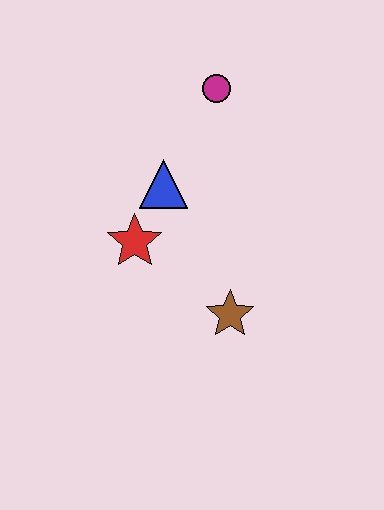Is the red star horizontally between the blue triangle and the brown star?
No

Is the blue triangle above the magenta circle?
No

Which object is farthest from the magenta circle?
The brown star is farthest from the magenta circle.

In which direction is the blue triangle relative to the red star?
The blue triangle is above the red star.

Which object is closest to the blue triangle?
The red star is closest to the blue triangle.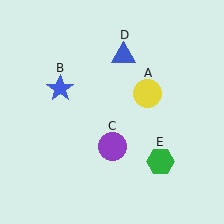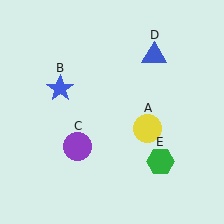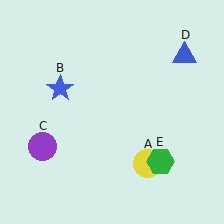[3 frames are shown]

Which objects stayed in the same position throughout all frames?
Blue star (object B) and green hexagon (object E) remained stationary.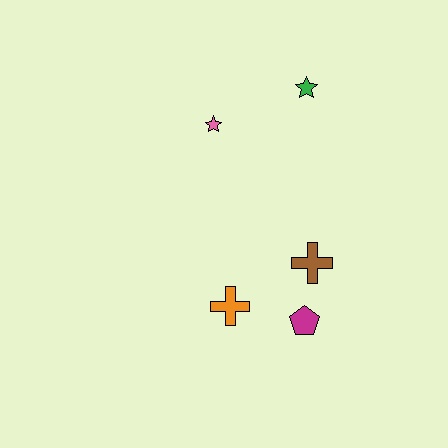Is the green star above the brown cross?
Yes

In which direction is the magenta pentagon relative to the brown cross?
The magenta pentagon is below the brown cross.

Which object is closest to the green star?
The pink star is closest to the green star.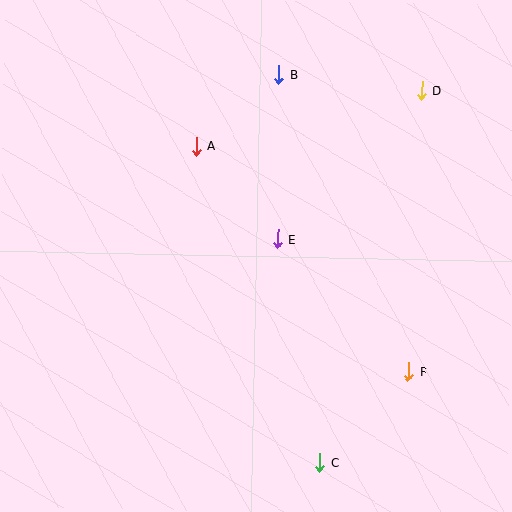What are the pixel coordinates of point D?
Point D is at (422, 90).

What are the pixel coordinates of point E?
Point E is at (278, 239).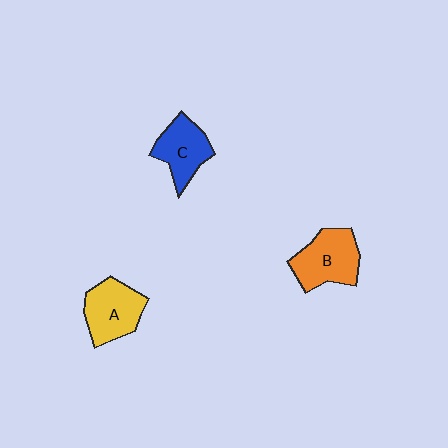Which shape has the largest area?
Shape B (orange).